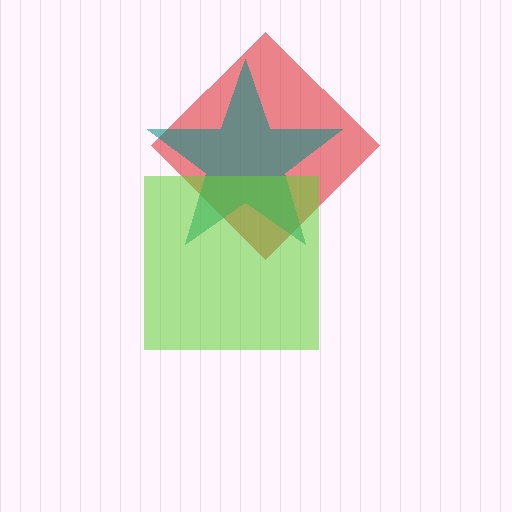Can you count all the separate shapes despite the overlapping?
Yes, there are 3 separate shapes.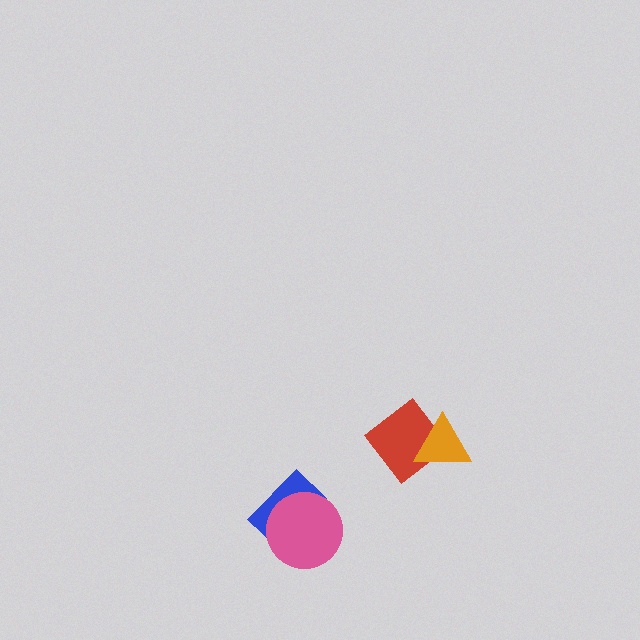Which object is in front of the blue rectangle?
The pink circle is in front of the blue rectangle.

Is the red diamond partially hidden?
Yes, it is partially covered by another shape.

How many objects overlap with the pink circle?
1 object overlaps with the pink circle.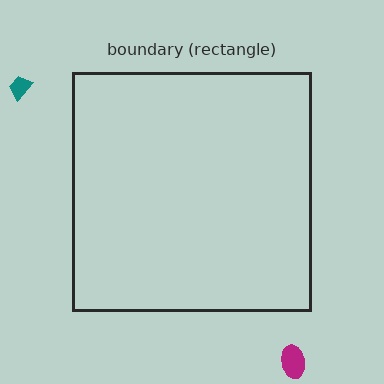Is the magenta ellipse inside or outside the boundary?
Outside.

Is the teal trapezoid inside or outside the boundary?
Outside.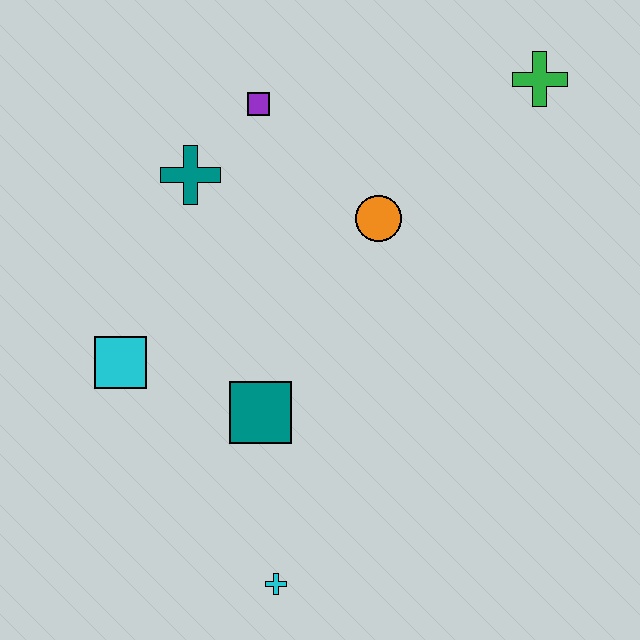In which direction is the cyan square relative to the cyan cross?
The cyan square is above the cyan cross.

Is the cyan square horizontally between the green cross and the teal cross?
No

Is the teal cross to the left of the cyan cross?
Yes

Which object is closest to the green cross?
The orange circle is closest to the green cross.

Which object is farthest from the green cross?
The cyan cross is farthest from the green cross.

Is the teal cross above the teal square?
Yes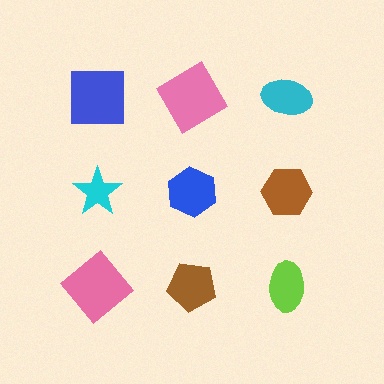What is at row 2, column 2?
A blue hexagon.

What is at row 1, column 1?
A blue square.